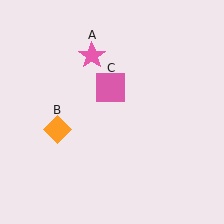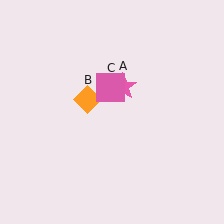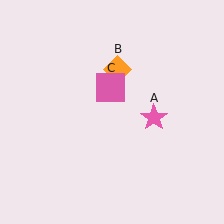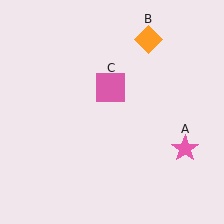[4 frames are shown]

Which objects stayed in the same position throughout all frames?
Pink square (object C) remained stationary.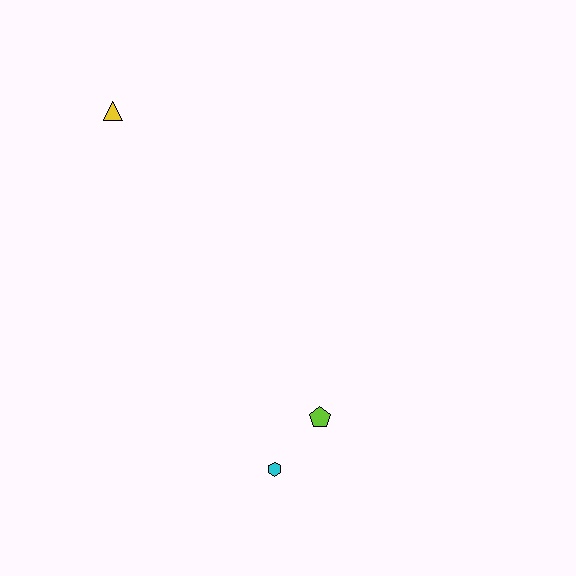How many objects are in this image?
There are 3 objects.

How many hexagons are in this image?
There is 1 hexagon.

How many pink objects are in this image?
There are no pink objects.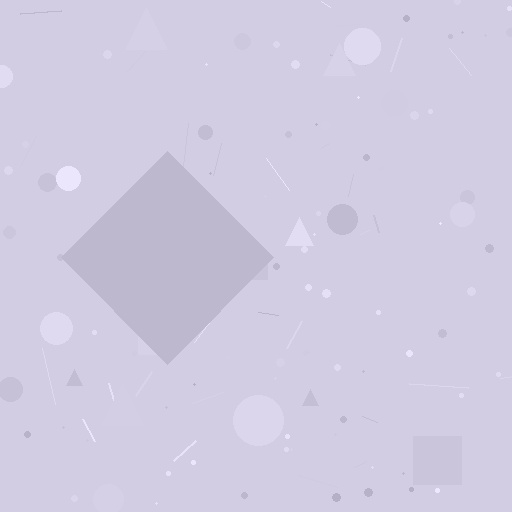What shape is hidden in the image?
A diamond is hidden in the image.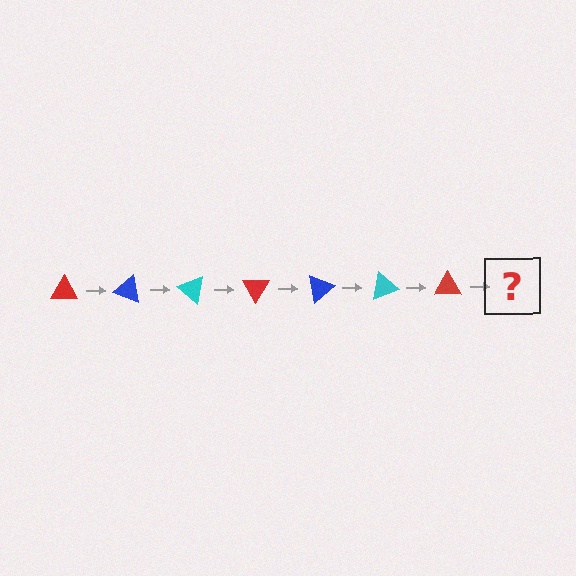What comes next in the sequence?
The next element should be a blue triangle, rotated 140 degrees from the start.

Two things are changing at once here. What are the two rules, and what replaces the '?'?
The two rules are that it rotates 20 degrees each step and the color cycles through red, blue, and cyan. The '?' should be a blue triangle, rotated 140 degrees from the start.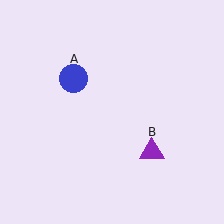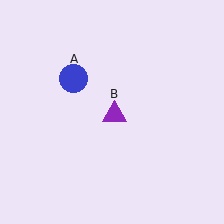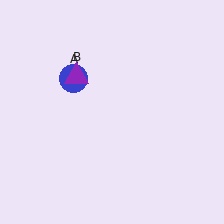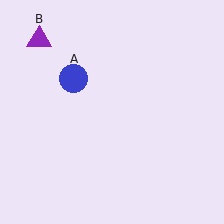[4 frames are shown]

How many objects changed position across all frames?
1 object changed position: purple triangle (object B).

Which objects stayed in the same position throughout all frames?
Blue circle (object A) remained stationary.